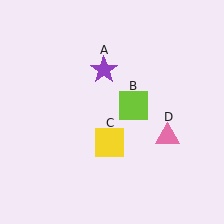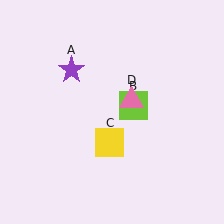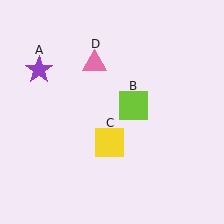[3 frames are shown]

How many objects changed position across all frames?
2 objects changed position: purple star (object A), pink triangle (object D).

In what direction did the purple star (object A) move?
The purple star (object A) moved left.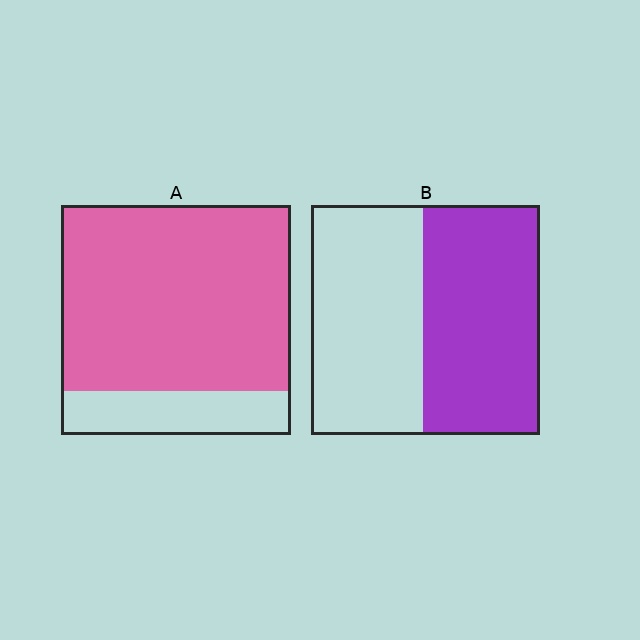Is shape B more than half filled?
Roughly half.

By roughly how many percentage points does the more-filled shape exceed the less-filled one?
By roughly 30 percentage points (A over B).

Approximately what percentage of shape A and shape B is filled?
A is approximately 80% and B is approximately 50%.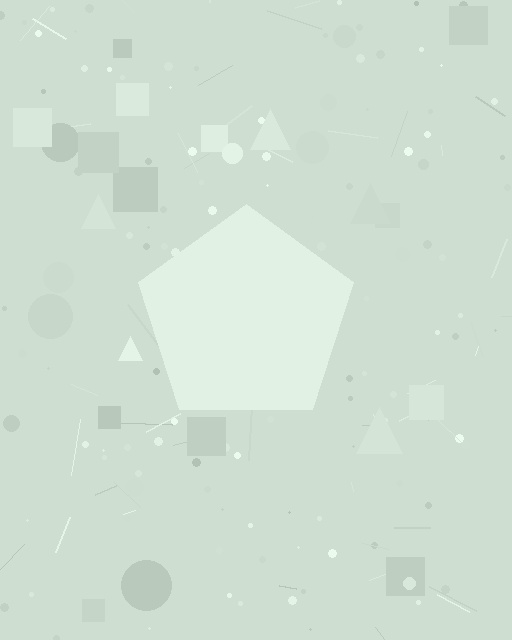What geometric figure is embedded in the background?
A pentagon is embedded in the background.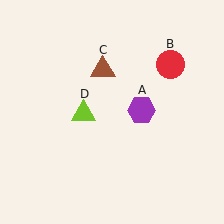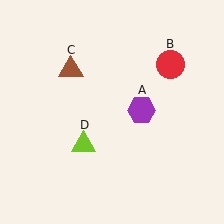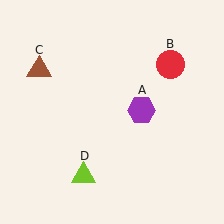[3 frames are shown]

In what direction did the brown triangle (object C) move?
The brown triangle (object C) moved left.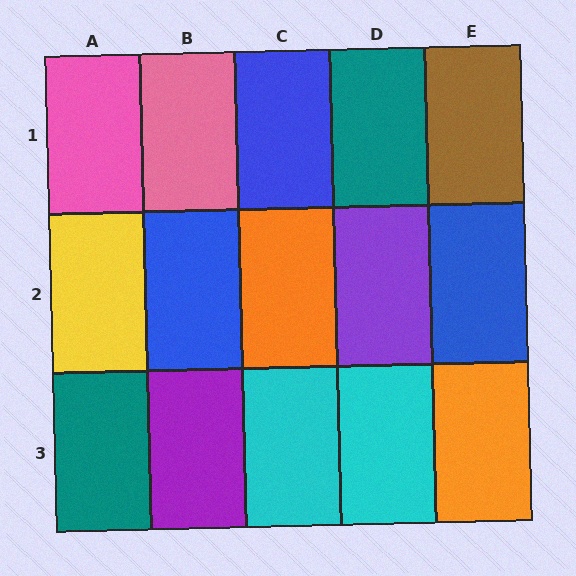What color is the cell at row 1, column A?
Pink.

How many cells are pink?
2 cells are pink.